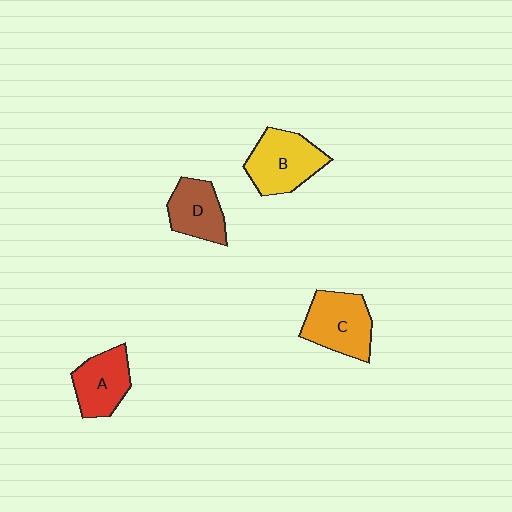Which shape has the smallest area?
Shape D (brown).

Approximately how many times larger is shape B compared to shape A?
Approximately 1.2 times.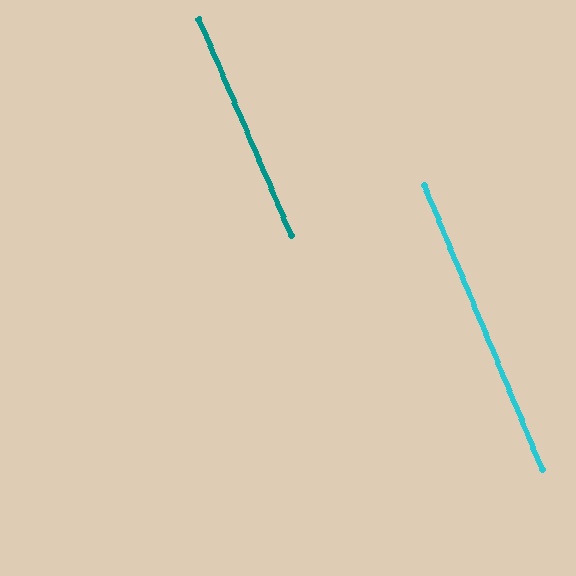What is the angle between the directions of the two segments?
Approximately 1 degree.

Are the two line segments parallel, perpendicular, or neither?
Parallel — their directions differ by only 0.5°.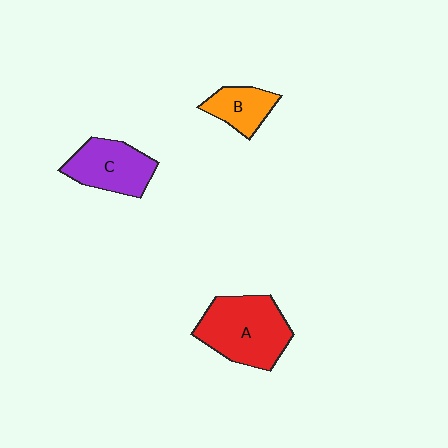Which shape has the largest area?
Shape A (red).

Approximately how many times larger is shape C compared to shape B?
Approximately 1.5 times.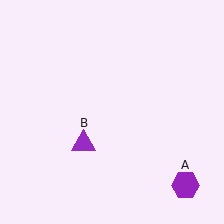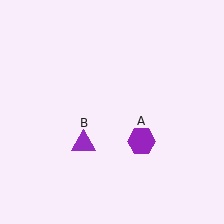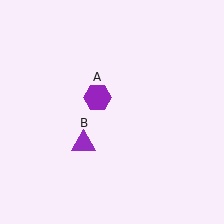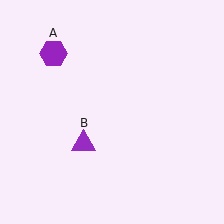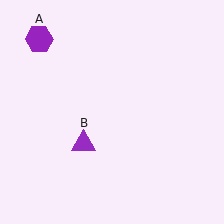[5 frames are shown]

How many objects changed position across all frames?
1 object changed position: purple hexagon (object A).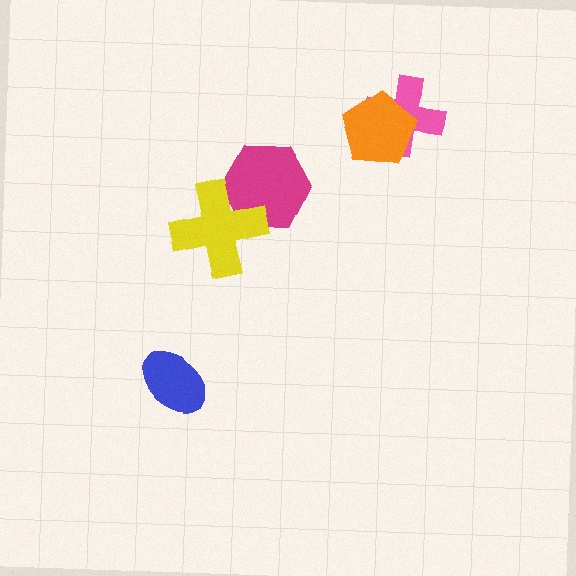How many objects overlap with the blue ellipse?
0 objects overlap with the blue ellipse.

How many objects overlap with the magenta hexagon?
1 object overlaps with the magenta hexagon.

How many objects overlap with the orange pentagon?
1 object overlaps with the orange pentagon.